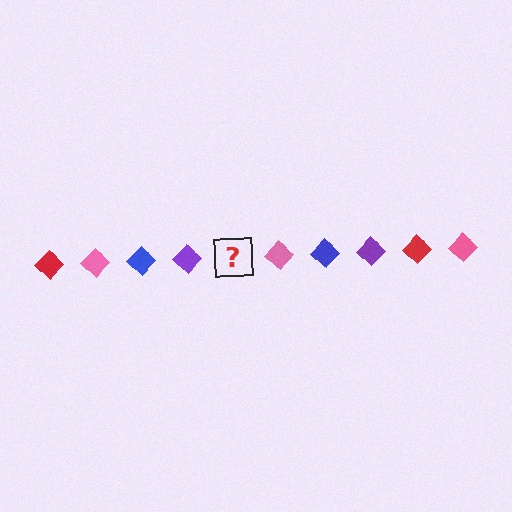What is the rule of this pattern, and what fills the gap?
The rule is that the pattern cycles through red, pink, blue, purple diamonds. The gap should be filled with a red diamond.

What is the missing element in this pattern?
The missing element is a red diamond.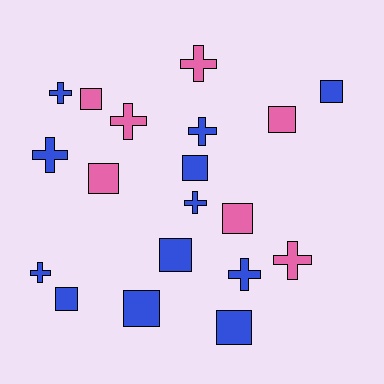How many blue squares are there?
There are 6 blue squares.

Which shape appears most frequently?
Square, with 10 objects.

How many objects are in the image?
There are 19 objects.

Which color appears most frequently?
Blue, with 12 objects.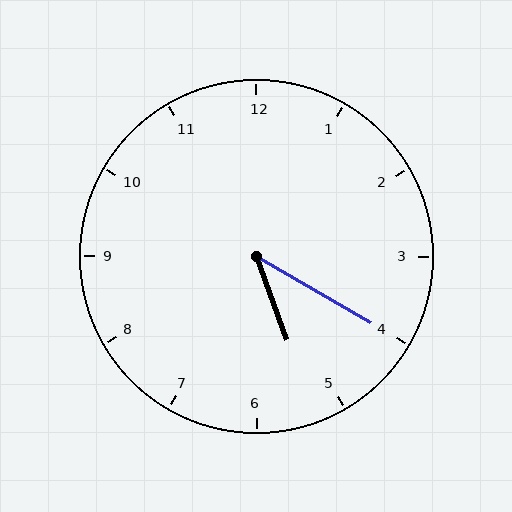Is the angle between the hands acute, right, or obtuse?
It is acute.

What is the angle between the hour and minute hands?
Approximately 40 degrees.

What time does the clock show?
5:20.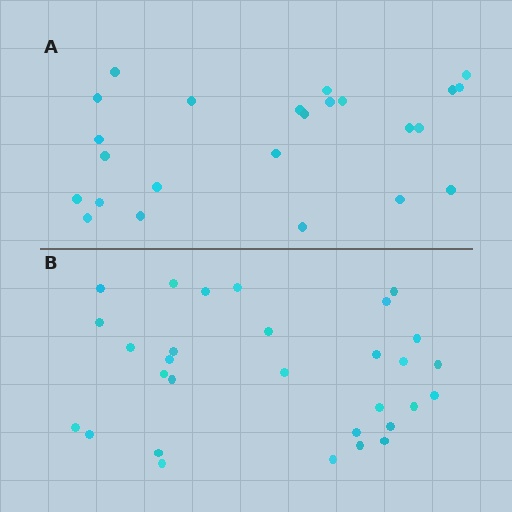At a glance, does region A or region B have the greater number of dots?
Region B (the bottom region) has more dots.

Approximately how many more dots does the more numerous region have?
Region B has about 6 more dots than region A.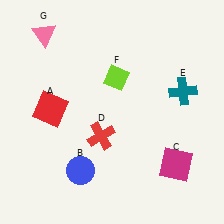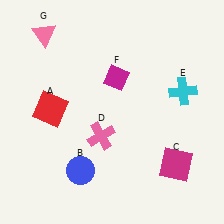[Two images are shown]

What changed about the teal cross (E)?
In Image 1, E is teal. In Image 2, it changed to cyan.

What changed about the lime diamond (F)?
In Image 1, F is lime. In Image 2, it changed to magenta.